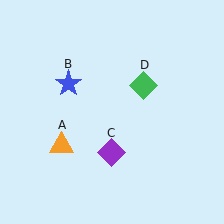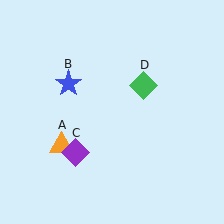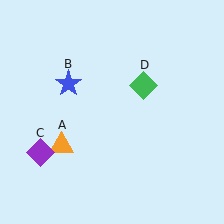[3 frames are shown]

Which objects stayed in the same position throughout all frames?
Orange triangle (object A) and blue star (object B) and green diamond (object D) remained stationary.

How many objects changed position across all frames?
1 object changed position: purple diamond (object C).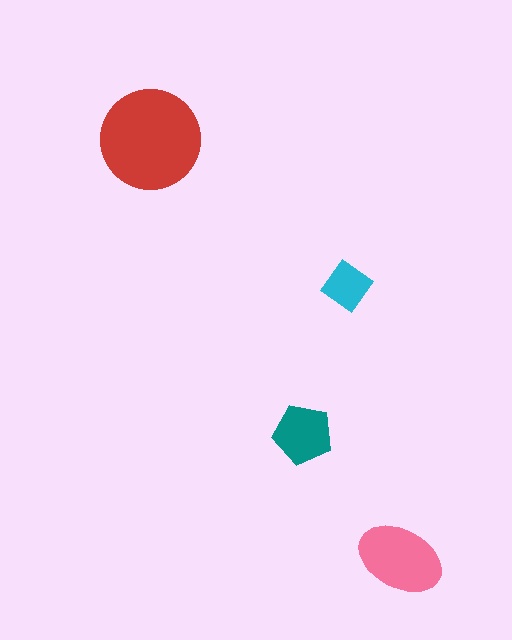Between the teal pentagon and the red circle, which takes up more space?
The red circle.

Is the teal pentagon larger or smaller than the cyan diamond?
Larger.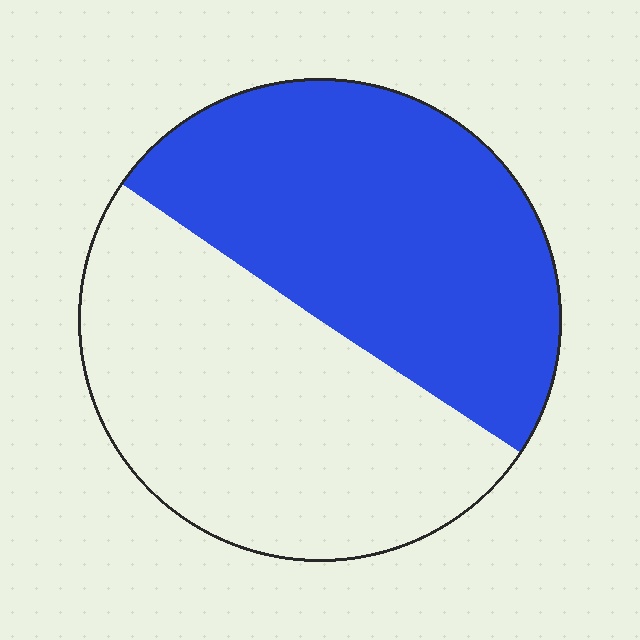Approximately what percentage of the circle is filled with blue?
Approximately 50%.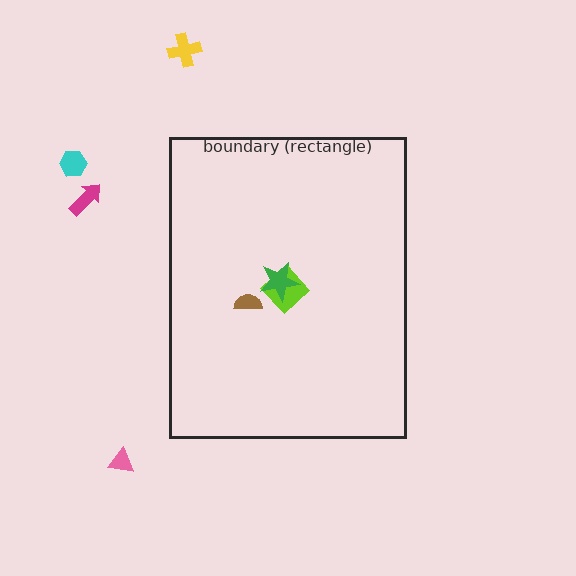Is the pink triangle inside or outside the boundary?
Outside.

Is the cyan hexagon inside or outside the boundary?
Outside.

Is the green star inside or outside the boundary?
Inside.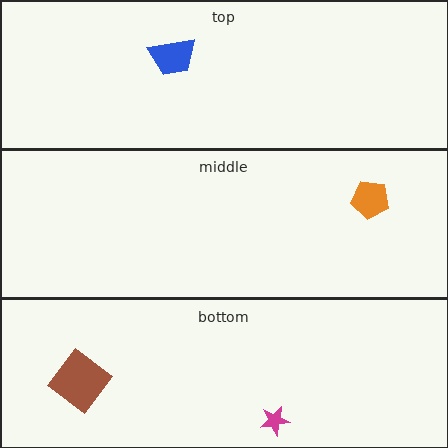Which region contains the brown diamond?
The bottom region.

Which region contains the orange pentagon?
The middle region.